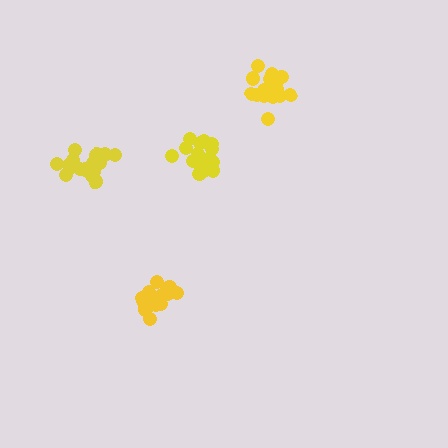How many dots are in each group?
Group 1: 18 dots, Group 2: 17 dots, Group 3: 18 dots, Group 4: 17 dots (70 total).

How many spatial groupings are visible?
There are 4 spatial groupings.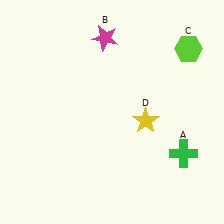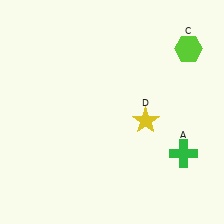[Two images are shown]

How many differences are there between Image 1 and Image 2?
There is 1 difference between the two images.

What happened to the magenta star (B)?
The magenta star (B) was removed in Image 2. It was in the top-left area of Image 1.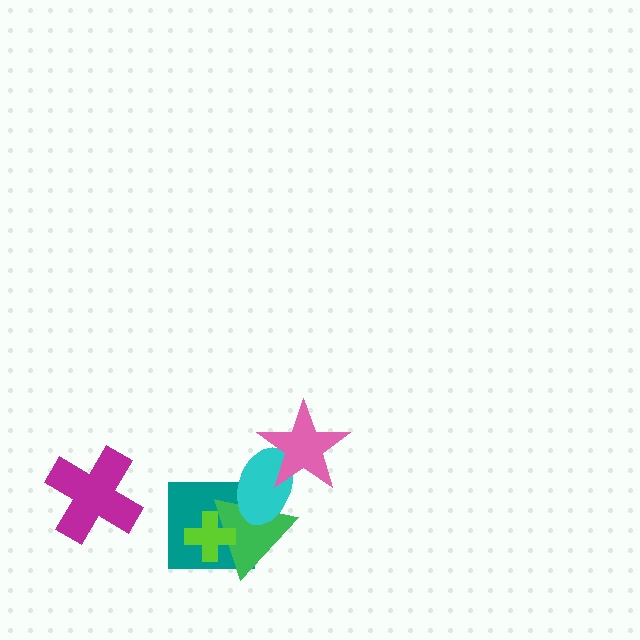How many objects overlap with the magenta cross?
0 objects overlap with the magenta cross.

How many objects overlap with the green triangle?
3 objects overlap with the green triangle.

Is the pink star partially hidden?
No, no other shape covers it.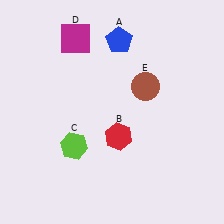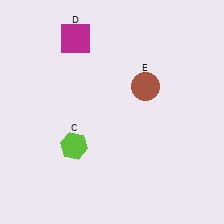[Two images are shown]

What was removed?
The blue pentagon (A), the red hexagon (B) were removed in Image 2.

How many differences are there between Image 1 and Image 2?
There are 2 differences between the two images.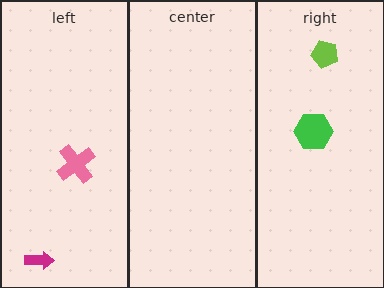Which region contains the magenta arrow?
The left region.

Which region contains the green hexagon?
The right region.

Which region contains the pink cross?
The left region.